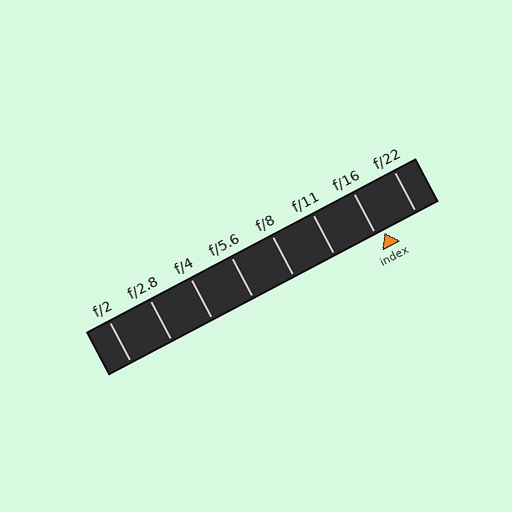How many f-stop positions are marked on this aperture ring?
There are 8 f-stop positions marked.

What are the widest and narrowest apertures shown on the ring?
The widest aperture shown is f/2 and the narrowest is f/22.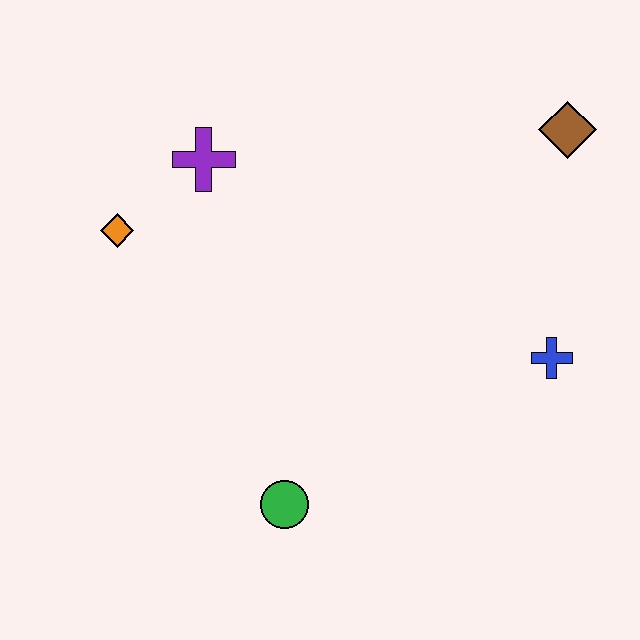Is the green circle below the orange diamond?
Yes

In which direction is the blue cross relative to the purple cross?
The blue cross is to the right of the purple cross.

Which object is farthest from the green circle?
The brown diamond is farthest from the green circle.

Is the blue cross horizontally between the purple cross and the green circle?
No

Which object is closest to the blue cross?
The brown diamond is closest to the blue cross.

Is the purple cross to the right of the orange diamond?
Yes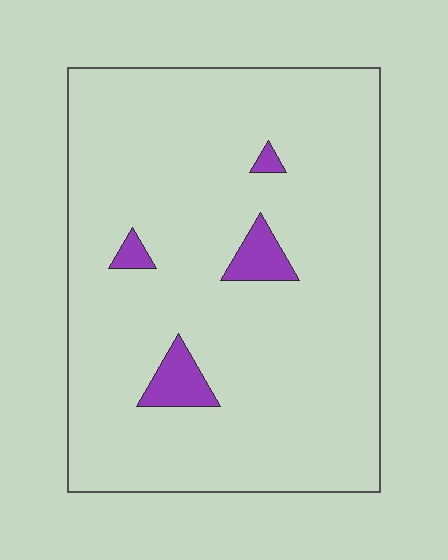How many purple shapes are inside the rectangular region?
4.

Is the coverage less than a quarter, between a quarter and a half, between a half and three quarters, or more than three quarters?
Less than a quarter.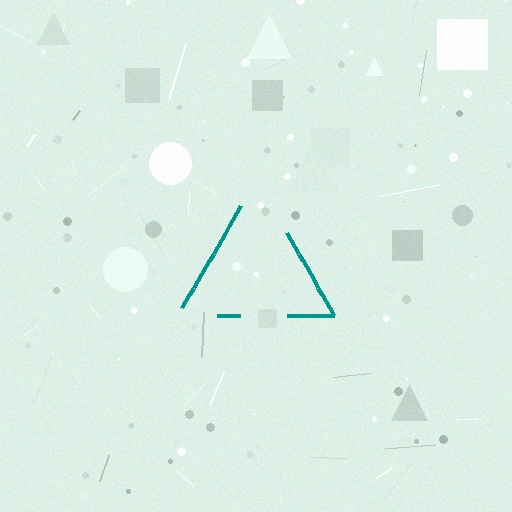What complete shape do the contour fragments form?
The contour fragments form a triangle.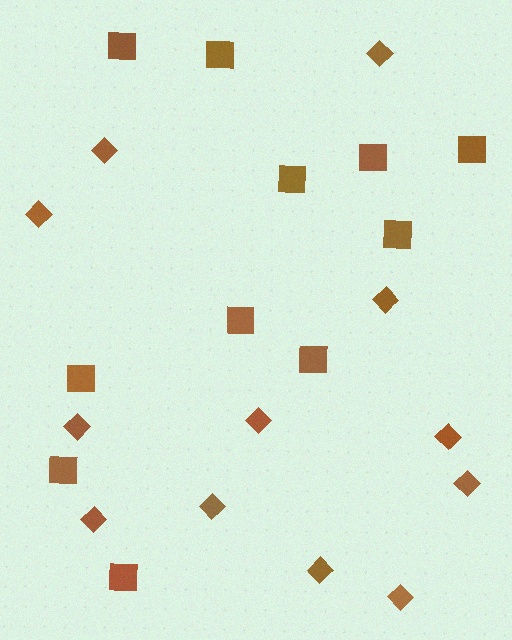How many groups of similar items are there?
There are 2 groups: one group of squares (11) and one group of diamonds (12).